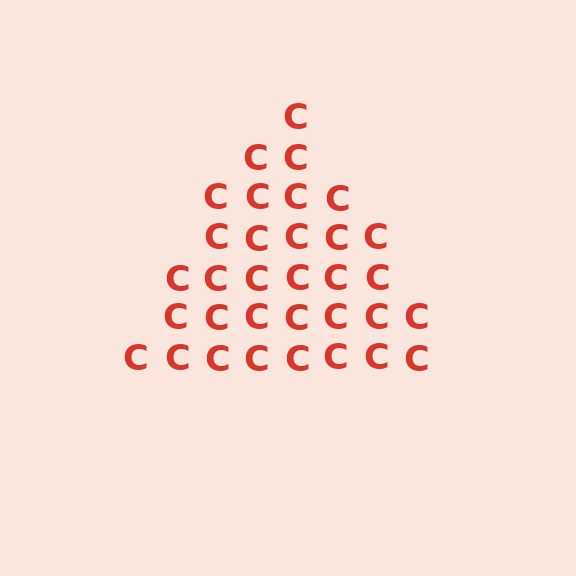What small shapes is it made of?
It is made of small letter C's.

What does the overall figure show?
The overall figure shows a triangle.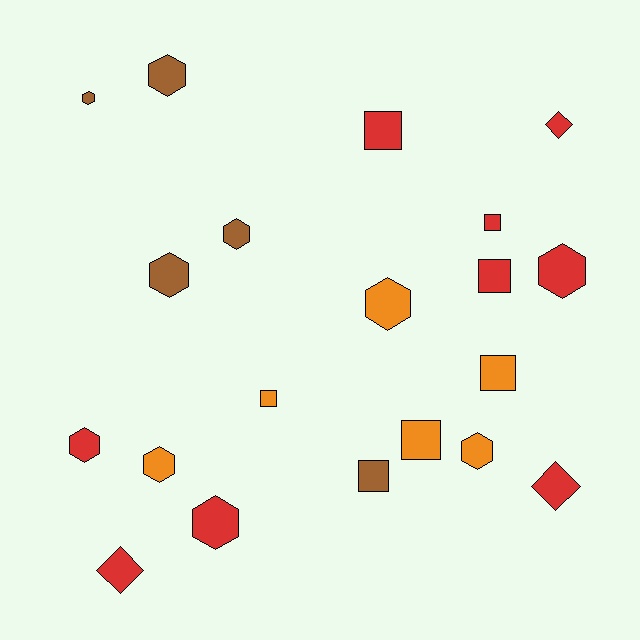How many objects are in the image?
There are 20 objects.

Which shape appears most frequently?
Hexagon, with 10 objects.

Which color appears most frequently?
Red, with 9 objects.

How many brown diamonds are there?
There are no brown diamonds.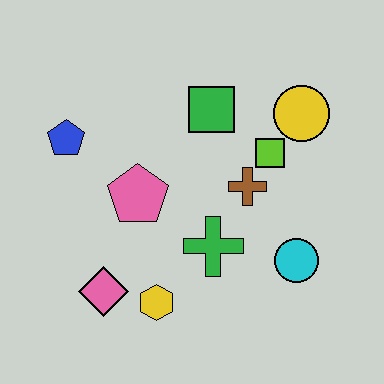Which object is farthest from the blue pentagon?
The cyan circle is farthest from the blue pentagon.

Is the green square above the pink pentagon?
Yes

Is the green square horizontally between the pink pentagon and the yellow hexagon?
No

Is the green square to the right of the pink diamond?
Yes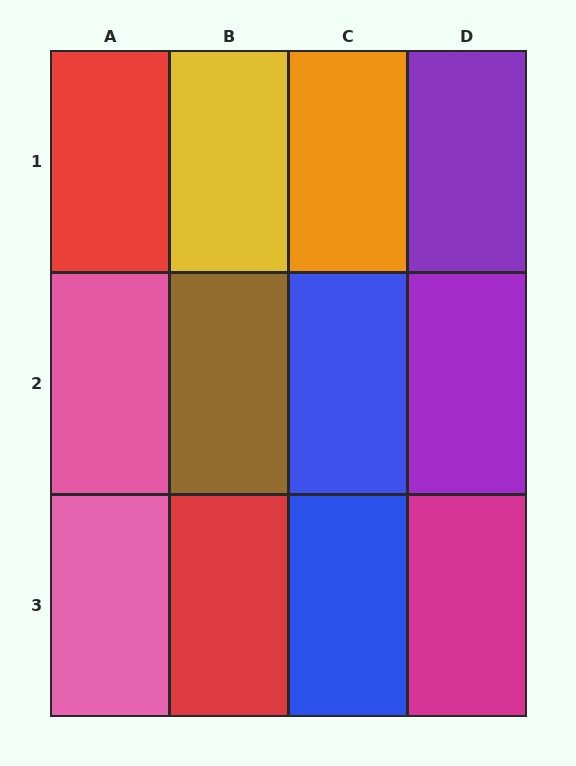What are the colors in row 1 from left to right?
Red, yellow, orange, purple.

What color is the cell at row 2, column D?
Purple.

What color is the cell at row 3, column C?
Blue.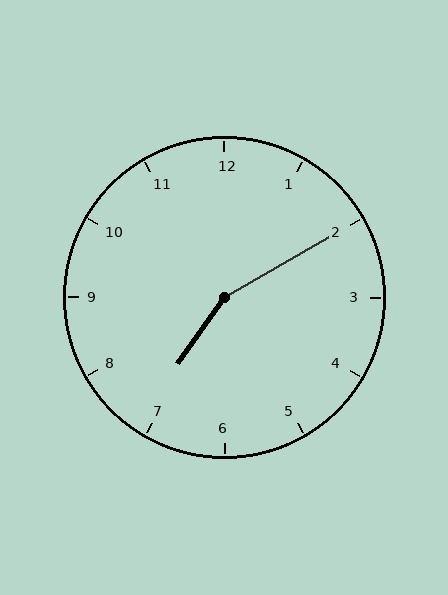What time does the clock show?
7:10.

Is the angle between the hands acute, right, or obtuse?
It is obtuse.